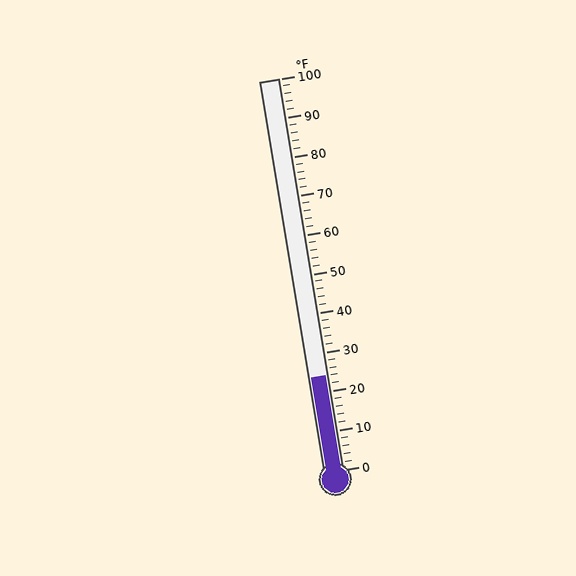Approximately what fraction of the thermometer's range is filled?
The thermometer is filled to approximately 25% of its range.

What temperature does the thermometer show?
The thermometer shows approximately 24°F.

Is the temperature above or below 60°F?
The temperature is below 60°F.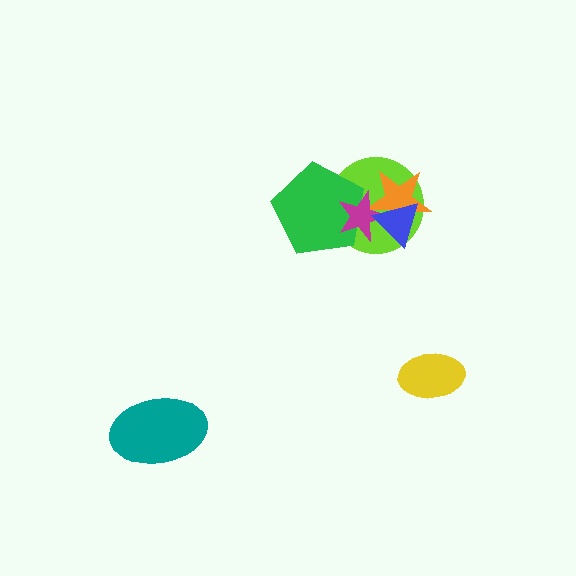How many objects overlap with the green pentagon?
2 objects overlap with the green pentagon.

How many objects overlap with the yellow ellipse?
0 objects overlap with the yellow ellipse.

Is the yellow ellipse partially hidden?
No, no other shape covers it.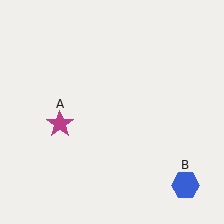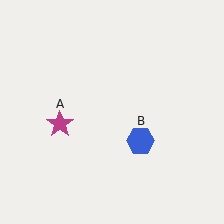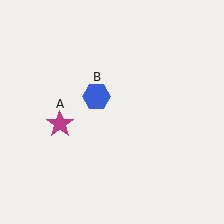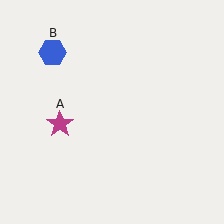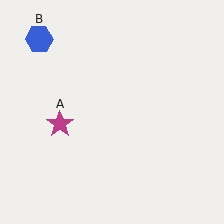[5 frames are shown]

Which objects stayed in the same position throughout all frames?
Magenta star (object A) remained stationary.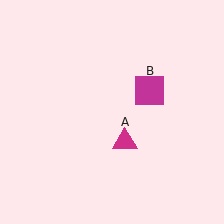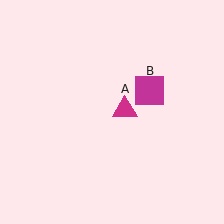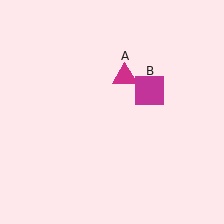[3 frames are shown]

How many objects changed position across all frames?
1 object changed position: magenta triangle (object A).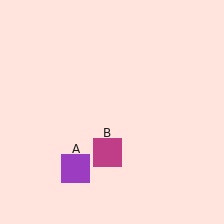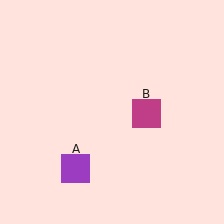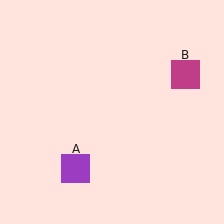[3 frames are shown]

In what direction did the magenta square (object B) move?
The magenta square (object B) moved up and to the right.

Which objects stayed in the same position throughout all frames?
Purple square (object A) remained stationary.